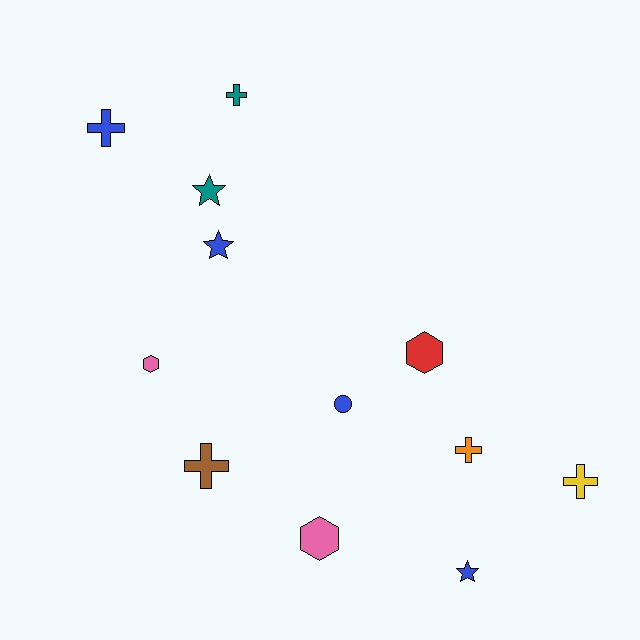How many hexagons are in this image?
There are 3 hexagons.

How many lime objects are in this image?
There are no lime objects.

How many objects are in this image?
There are 12 objects.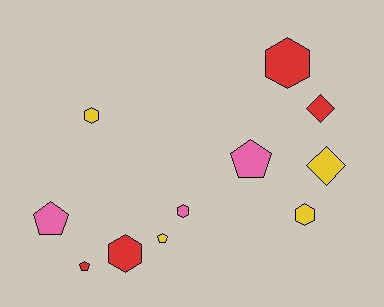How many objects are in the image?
There are 11 objects.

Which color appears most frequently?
Yellow, with 4 objects.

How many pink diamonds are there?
There are no pink diamonds.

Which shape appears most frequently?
Hexagon, with 5 objects.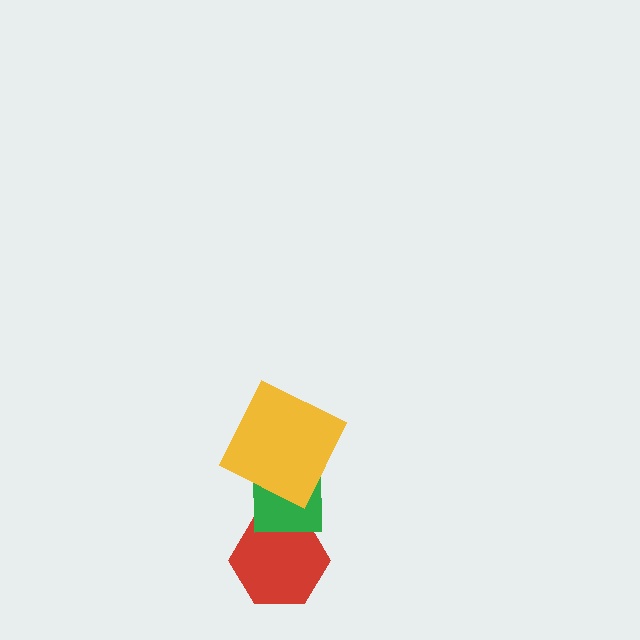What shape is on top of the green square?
The yellow square is on top of the green square.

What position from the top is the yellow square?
The yellow square is 1st from the top.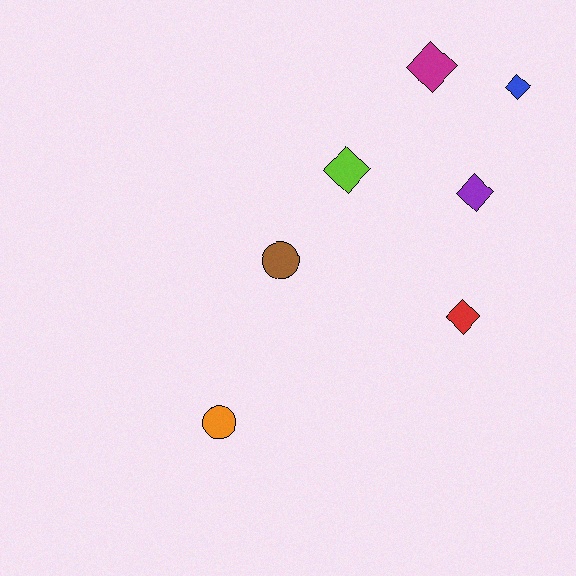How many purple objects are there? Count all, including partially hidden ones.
There is 1 purple object.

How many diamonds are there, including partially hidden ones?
There are 5 diamonds.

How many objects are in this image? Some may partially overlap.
There are 7 objects.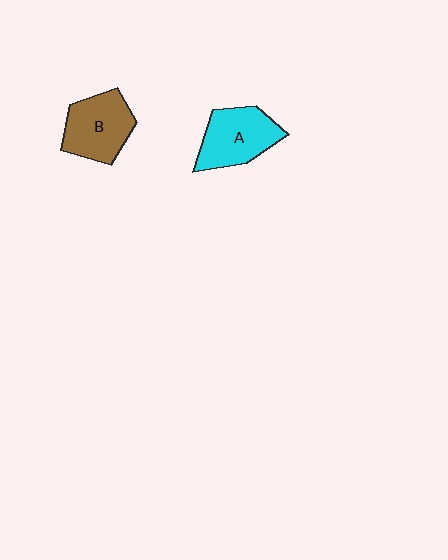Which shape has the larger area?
Shape A (cyan).